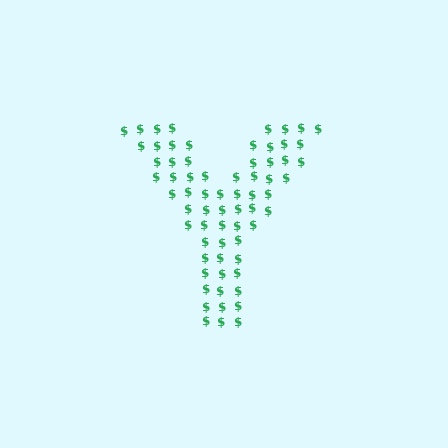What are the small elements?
The small elements are dollar signs.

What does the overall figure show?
The overall figure shows the letter Y.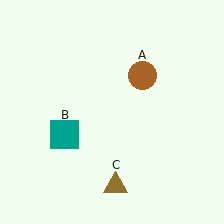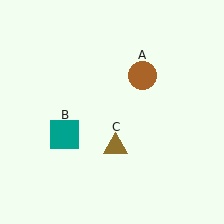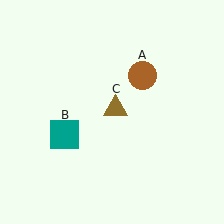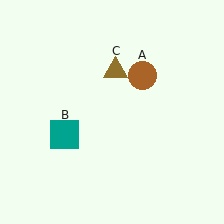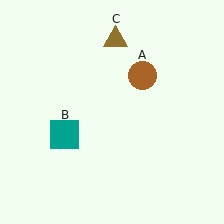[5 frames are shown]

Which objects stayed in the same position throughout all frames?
Brown circle (object A) and teal square (object B) remained stationary.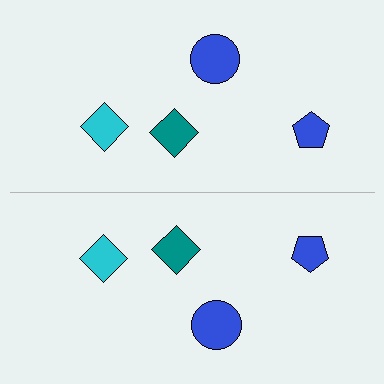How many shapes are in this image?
There are 8 shapes in this image.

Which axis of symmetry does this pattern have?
The pattern has a horizontal axis of symmetry running through the center of the image.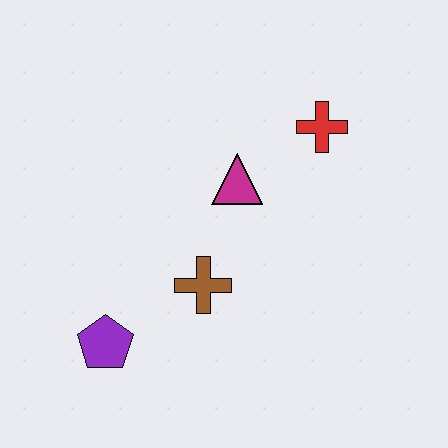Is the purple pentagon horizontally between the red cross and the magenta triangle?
No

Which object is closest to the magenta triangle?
The red cross is closest to the magenta triangle.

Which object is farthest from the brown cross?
The red cross is farthest from the brown cross.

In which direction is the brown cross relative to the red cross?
The brown cross is below the red cross.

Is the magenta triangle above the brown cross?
Yes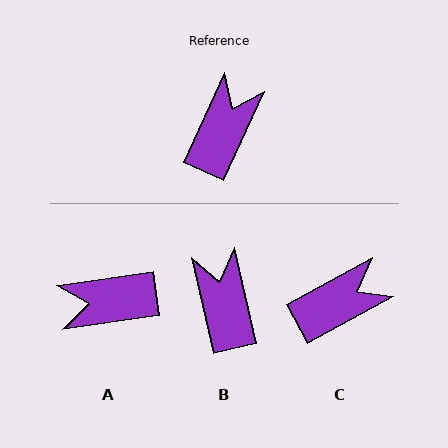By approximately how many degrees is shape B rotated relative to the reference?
Approximately 37 degrees counter-clockwise.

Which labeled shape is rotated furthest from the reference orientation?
A, about 122 degrees away.